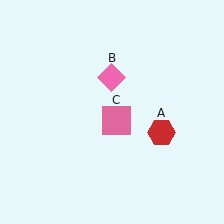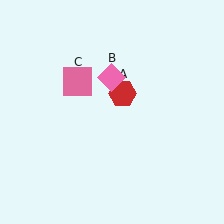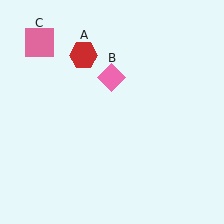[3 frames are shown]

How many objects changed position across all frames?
2 objects changed position: red hexagon (object A), pink square (object C).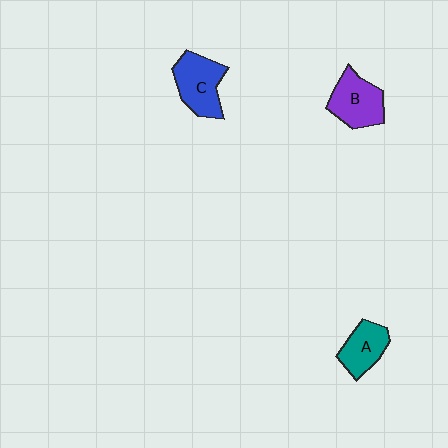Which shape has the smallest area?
Shape A (teal).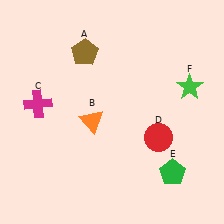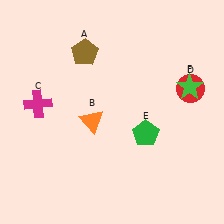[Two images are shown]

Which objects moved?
The objects that moved are: the red circle (D), the green pentagon (E).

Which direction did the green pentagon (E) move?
The green pentagon (E) moved up.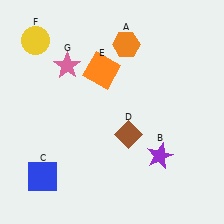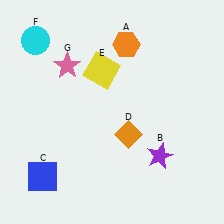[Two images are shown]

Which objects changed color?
D changed from brown to orange. E changed from orange to yellow. F changed from yellow to cyan.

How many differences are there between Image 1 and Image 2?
There are 3 differences between the two images.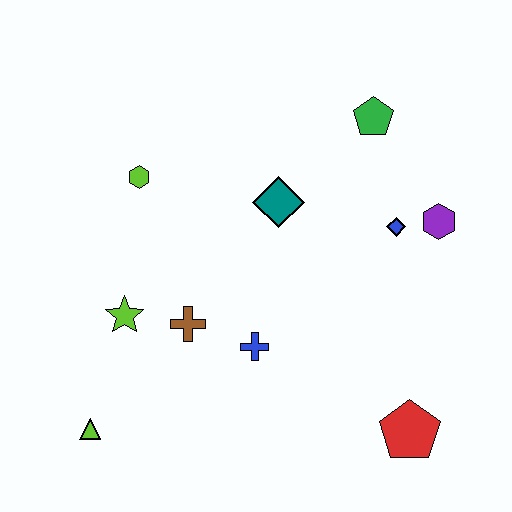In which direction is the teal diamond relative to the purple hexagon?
The teal diamond is to the left of the purple hexagon.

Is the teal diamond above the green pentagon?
No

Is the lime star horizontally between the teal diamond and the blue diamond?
No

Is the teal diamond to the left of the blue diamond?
Yes